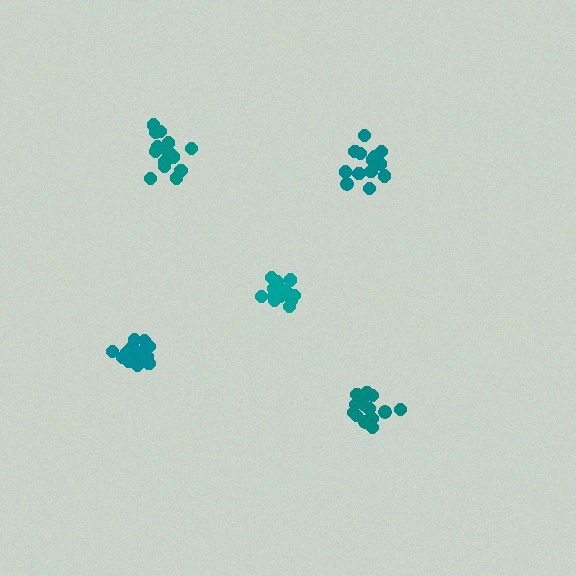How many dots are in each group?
Group 1: 17 dots, Group 2: 14 dots, Group 3: 13 dots, Group 4: 16 dots, Group 5: 15 dots (75 total).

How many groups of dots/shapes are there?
There are 5 groups.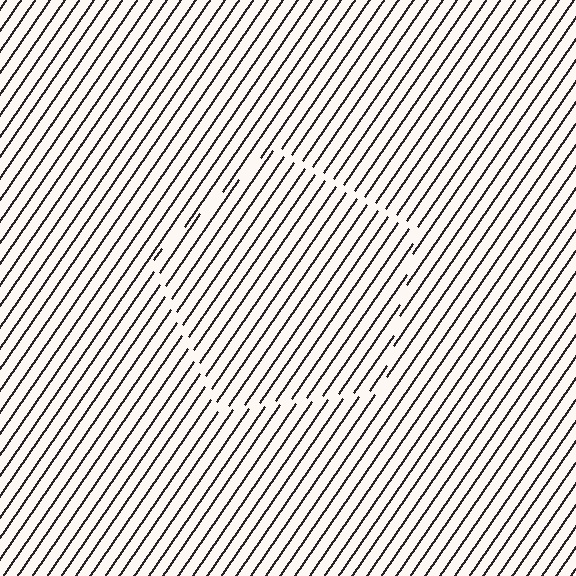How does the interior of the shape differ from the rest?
The interior of the shape contains the same grating, shifted by half a period — the contour is defined by the phase discontinuity where line-ends from the inner and outer gratings abut.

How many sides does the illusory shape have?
5 sides — the line-ends trace a pentagon.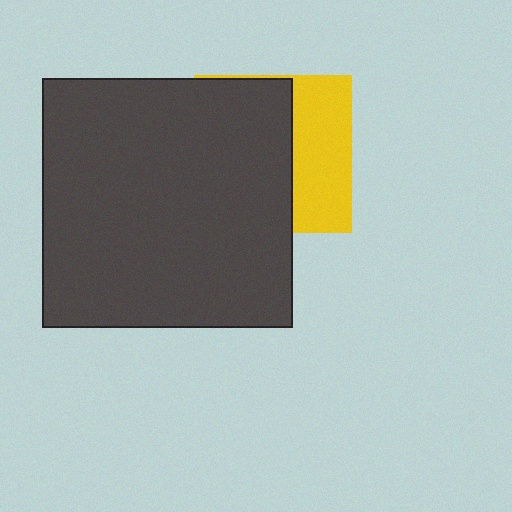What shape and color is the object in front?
The object in front is a dark gray square.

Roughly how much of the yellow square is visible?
A small part of it is visible (roughly 38%).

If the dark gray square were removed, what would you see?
You would see the complete yellow square.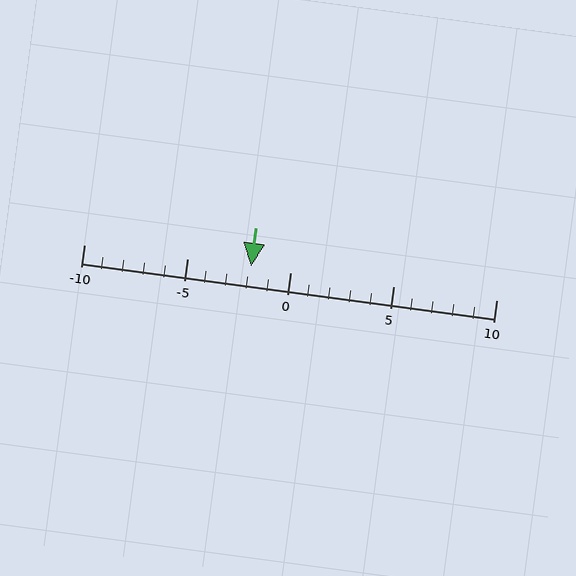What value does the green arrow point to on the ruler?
The green arrow points to approximately -2.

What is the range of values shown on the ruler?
The ruler shows values from -10 to 10.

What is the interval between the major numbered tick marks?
The major tick marks are spaced 5 units apart.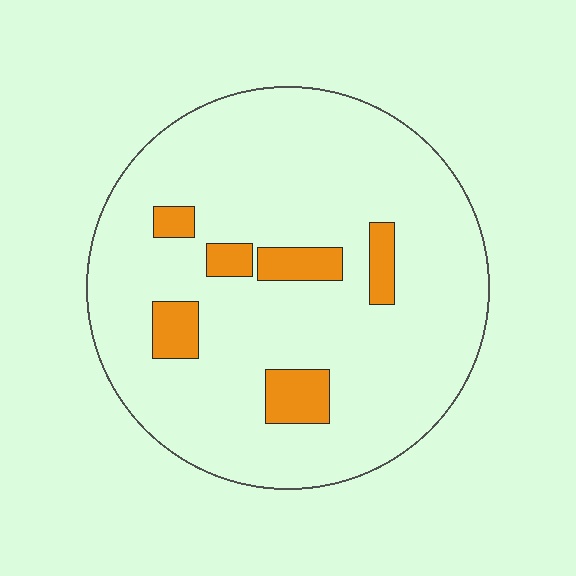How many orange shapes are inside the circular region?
6.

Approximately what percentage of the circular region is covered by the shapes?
Approximately 10%.